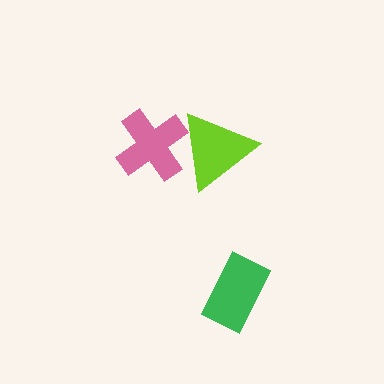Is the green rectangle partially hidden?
No, no other shape covers it.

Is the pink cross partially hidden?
Yes, it is partially covered by another shape.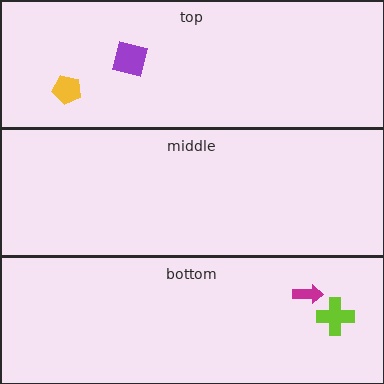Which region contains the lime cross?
The bottom region.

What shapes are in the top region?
The purple square, the yellow pentagon.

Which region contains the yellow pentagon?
The top region.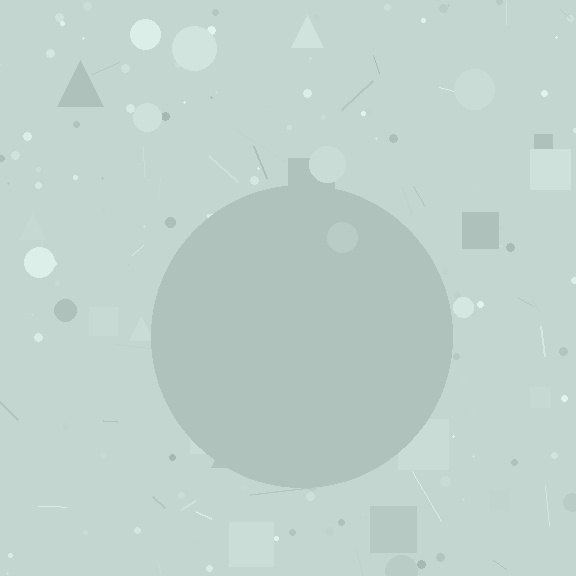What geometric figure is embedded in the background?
A circle is embedded in the background.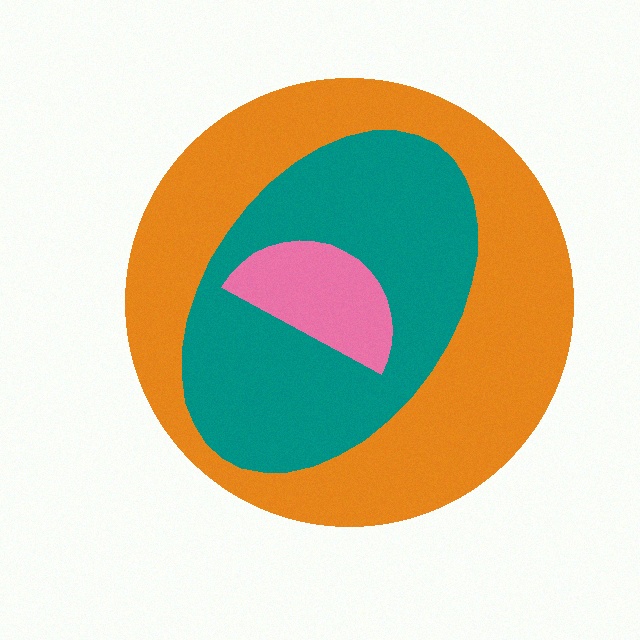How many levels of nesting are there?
3.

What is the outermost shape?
The orange circle.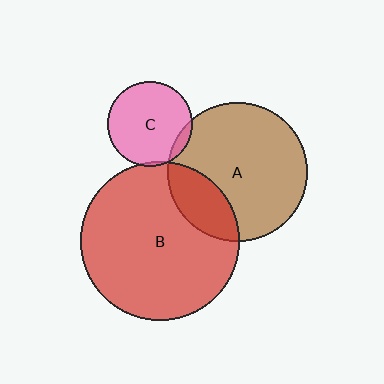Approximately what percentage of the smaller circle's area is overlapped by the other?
Approximately 20%.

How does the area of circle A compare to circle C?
Approximately 2.7 times.